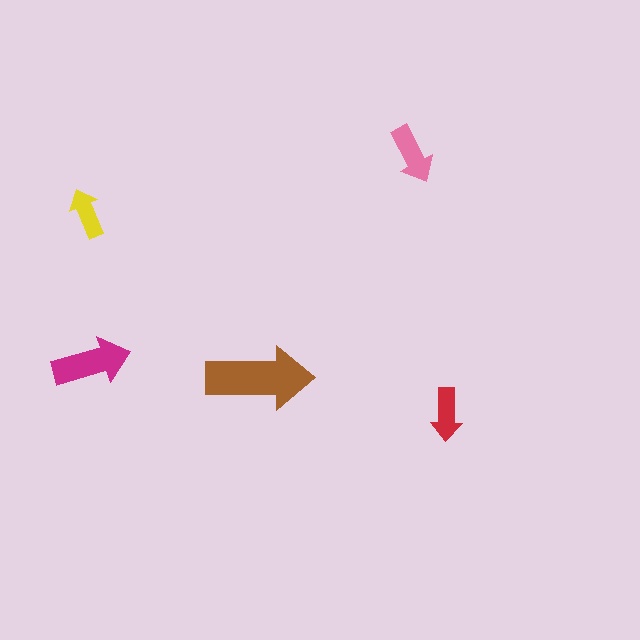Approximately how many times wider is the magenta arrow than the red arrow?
About 1.5 times wider.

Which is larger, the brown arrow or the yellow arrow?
The brown one.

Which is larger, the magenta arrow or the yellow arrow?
The magenta one.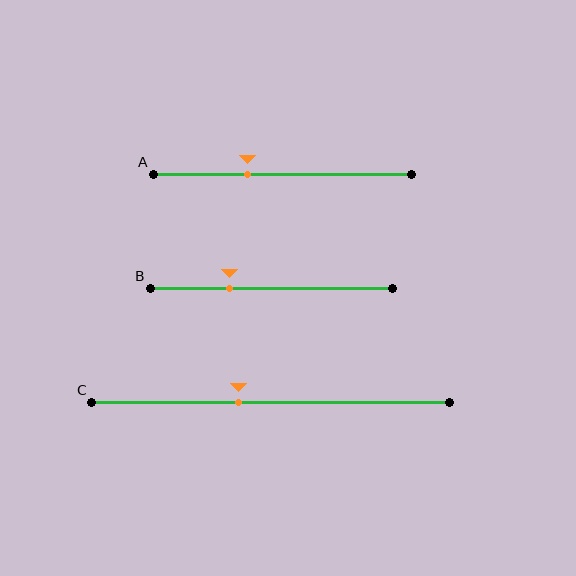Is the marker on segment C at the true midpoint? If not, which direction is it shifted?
No, the marker on segment C is shifted to the left by about 9% of the segment length.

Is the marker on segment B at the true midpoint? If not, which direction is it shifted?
No, the marker on segment B is shifted to the left by about 17% of the segment length.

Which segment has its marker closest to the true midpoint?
Segment C has its marker closest to the true midpoint.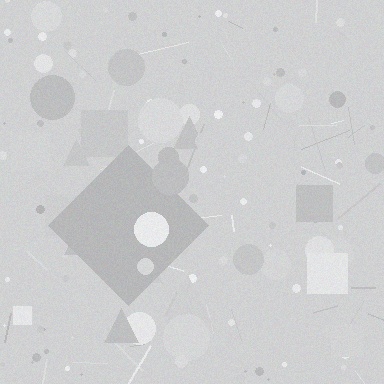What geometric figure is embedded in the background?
A diamond is embedded in the background.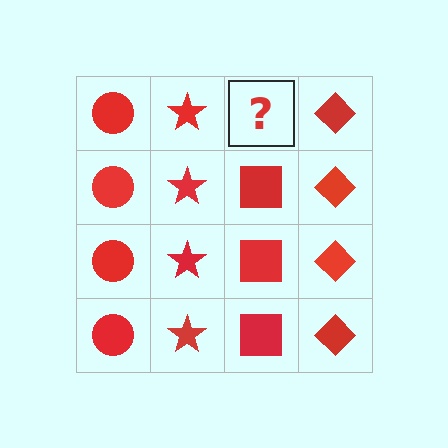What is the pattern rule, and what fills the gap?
The rule is that each column has a consistent shape. The gap should be filled with a red square.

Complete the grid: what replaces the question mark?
The question mark should be replaced with a red square.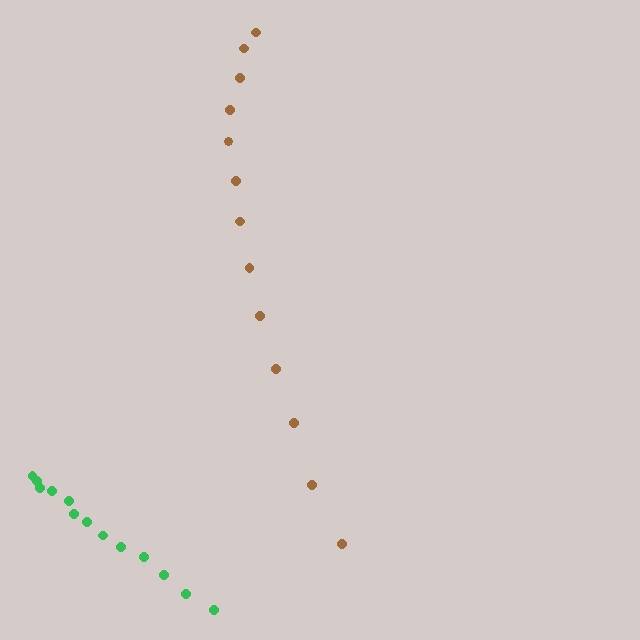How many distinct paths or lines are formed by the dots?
There are 2 distinct paths.